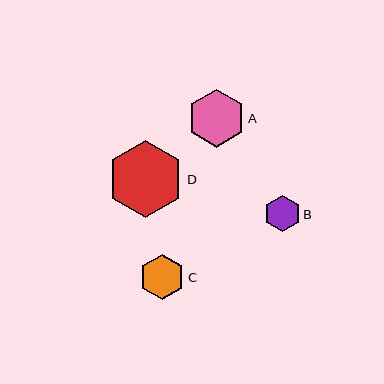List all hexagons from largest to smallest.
From largest to smallest: D, A, C, B.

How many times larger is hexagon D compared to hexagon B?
Hexagon D is approximately 2.1 times the size of hexagon B.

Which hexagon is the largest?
Hexagon D is the largest with a size of approximately 77 pixels.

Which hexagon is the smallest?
Hexagon B is the smallest with a size of approximately 36 pixels.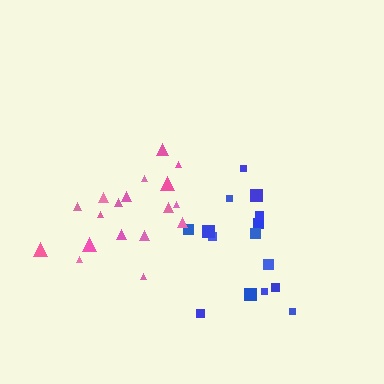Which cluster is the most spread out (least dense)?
Blue.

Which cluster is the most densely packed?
Pink.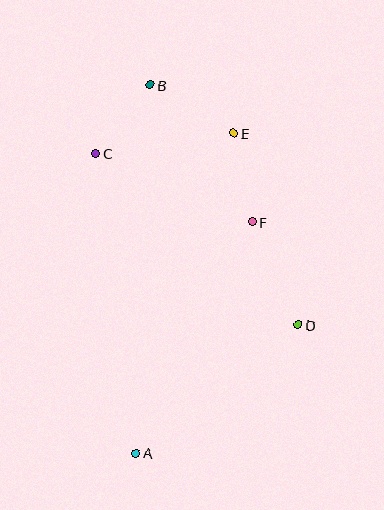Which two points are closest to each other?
Points B and C are closest to each other.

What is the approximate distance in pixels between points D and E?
The distance between D and E is approximately 202 pixels.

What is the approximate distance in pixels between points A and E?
The distance between A and E is approximately 334 pixels.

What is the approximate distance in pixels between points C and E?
The distance between C and E is approximately 139 pixels.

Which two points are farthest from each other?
Points A and B are farthest from each other.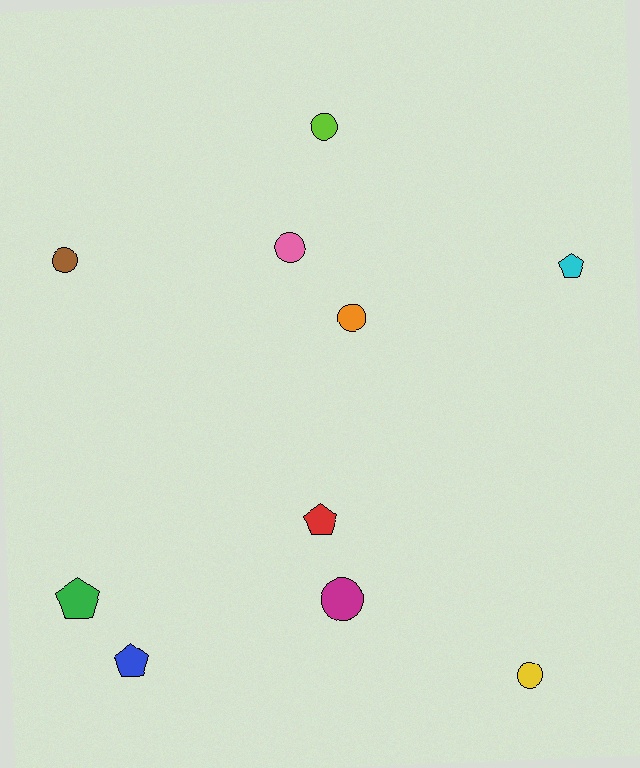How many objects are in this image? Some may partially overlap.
There are 10 objects.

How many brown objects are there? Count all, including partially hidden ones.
There is 1 brown object.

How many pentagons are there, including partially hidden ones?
There are 4 pentagons.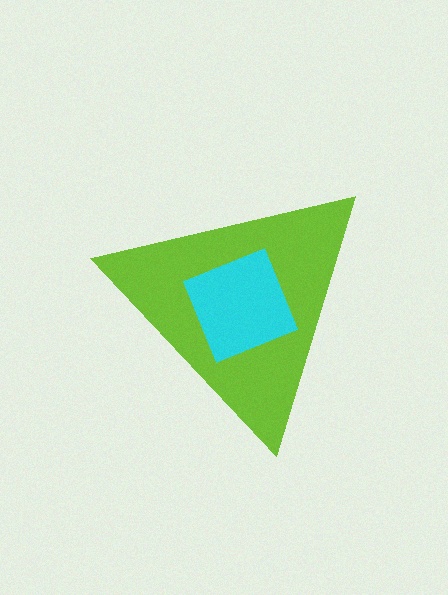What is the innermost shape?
The cyan diamond.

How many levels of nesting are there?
2.